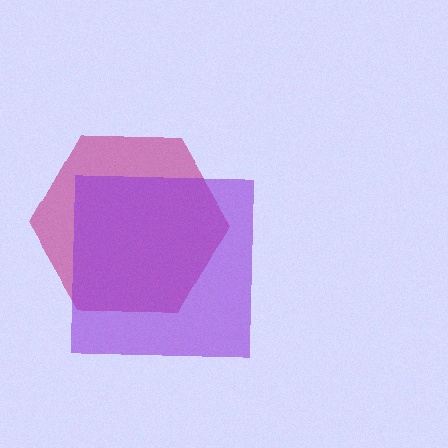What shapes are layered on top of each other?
The layered shapes are: a magenta hexagon, a purple square.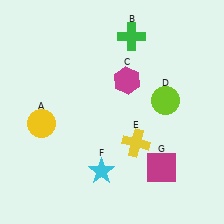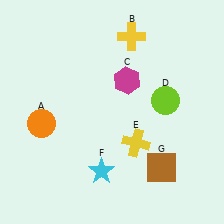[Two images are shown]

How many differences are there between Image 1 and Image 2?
There are 3 differences between the two images.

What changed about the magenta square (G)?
In Image 1, G is magenta. In Image 2, it changed to brown.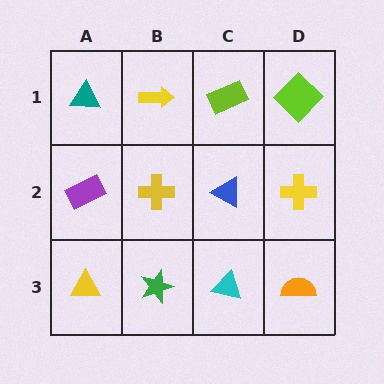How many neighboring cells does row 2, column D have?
3.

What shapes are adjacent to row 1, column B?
A yellow cross (row 2, column B), a teal triangle (row 1, column A), a lime rectangle (row 1, column C).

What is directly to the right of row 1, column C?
A lime diamond.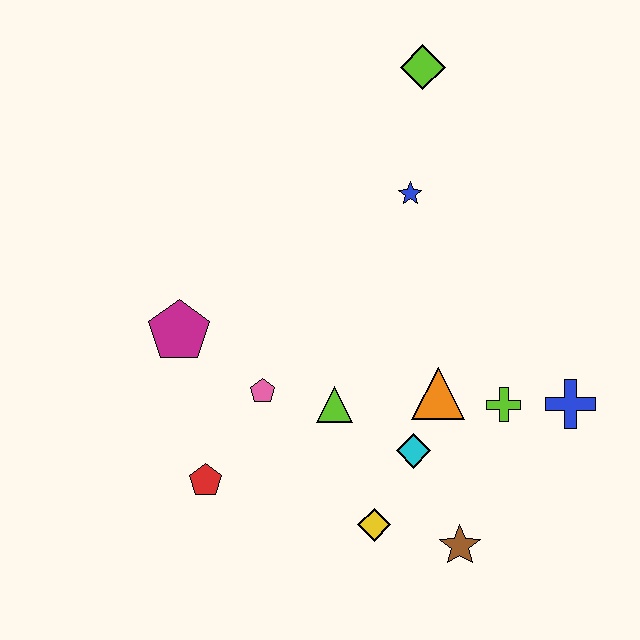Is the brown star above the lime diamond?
No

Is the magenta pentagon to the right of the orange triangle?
No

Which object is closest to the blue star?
The lime diamond is closest to the blue star.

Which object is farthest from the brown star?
The lime diamond is farthest from the brown star.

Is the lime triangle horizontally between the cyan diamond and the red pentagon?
Yes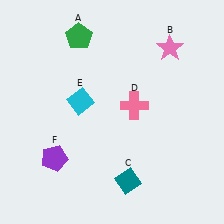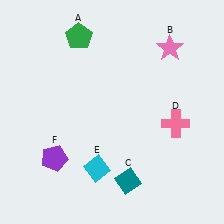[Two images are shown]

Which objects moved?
The objects that moved are: the pink cross (D), the cyan diamond (E).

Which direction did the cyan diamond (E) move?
The cyan diamond (E) moved down.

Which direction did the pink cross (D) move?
The pink cross (D) moved right.